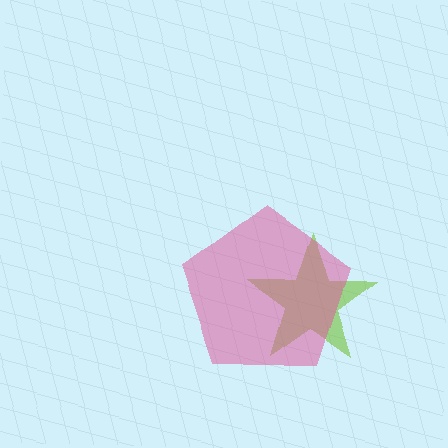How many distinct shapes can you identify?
There are 2 distinct shapes: a lime star, a pink pentagon.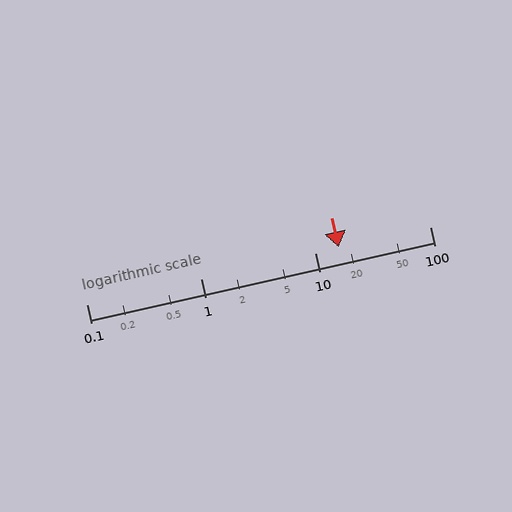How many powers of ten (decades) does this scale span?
The scale spans 3 decades, from 0.1 to 100.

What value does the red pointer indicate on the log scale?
The pointer indicates approximately 16.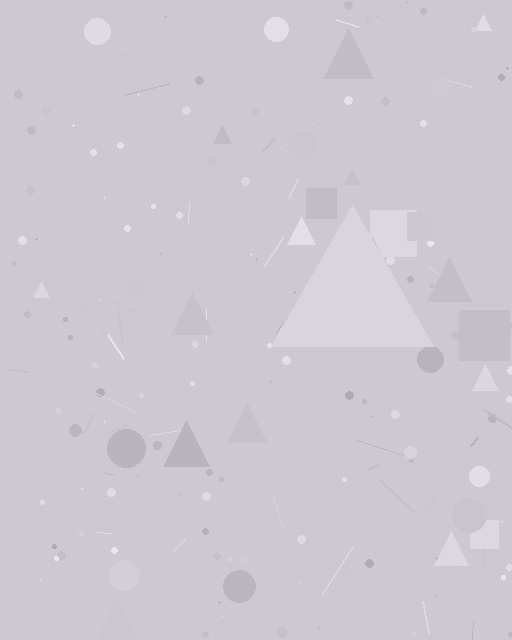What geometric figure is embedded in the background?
A triangle is embedded in the background.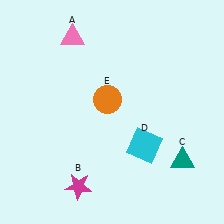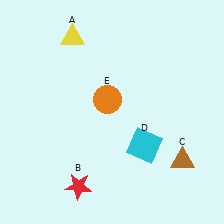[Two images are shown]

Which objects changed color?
A changed from pink to yellow. B changed from magenta to red. C changed from teal to brown.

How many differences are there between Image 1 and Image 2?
There are 3 differences between the two images.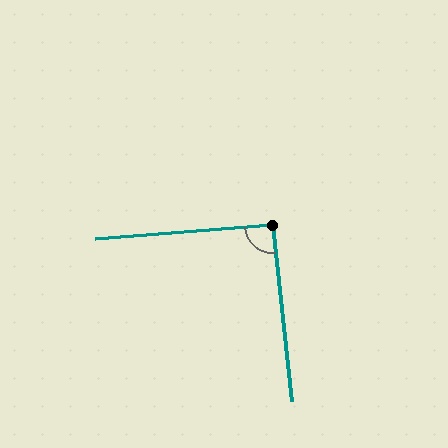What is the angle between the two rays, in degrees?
Approximately 91 degrees.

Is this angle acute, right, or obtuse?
It is approximately a right angle.